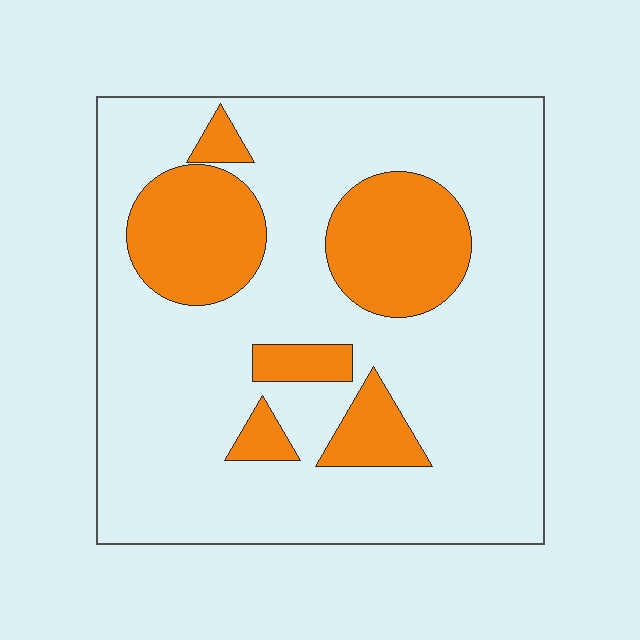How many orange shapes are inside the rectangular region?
6.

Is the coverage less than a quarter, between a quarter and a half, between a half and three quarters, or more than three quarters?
Less than a quarter.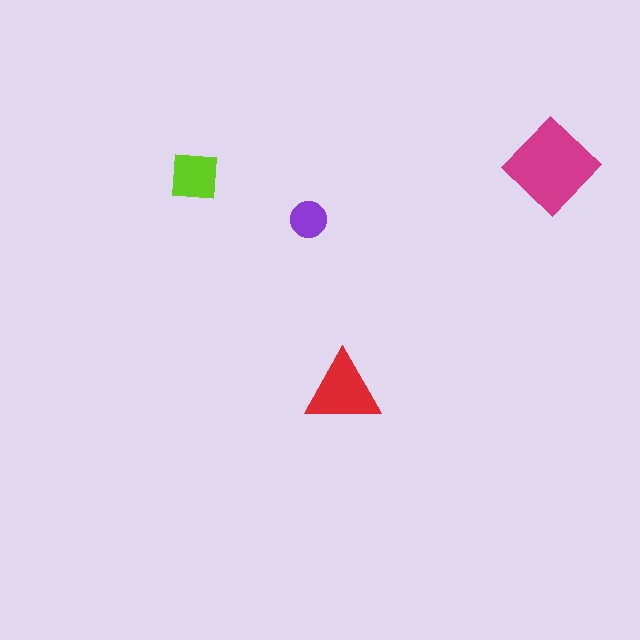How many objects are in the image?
There are 4 objects in the image.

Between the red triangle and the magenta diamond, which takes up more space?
The magenta diamond.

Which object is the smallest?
The purple circle.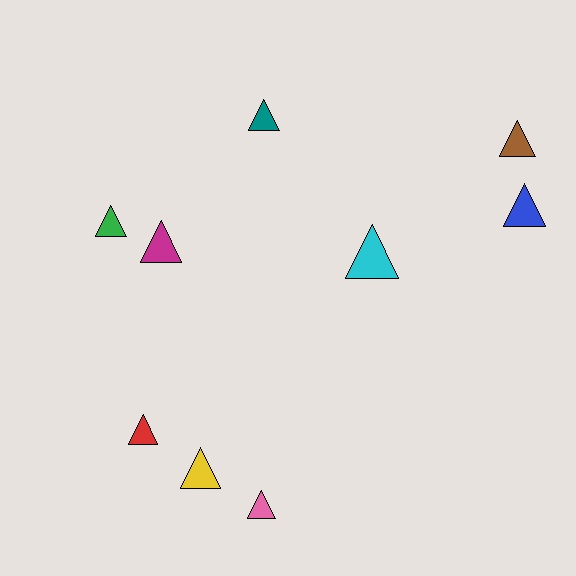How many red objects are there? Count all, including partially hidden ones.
There is 1 red object.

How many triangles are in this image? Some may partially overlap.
There are 9 triangles.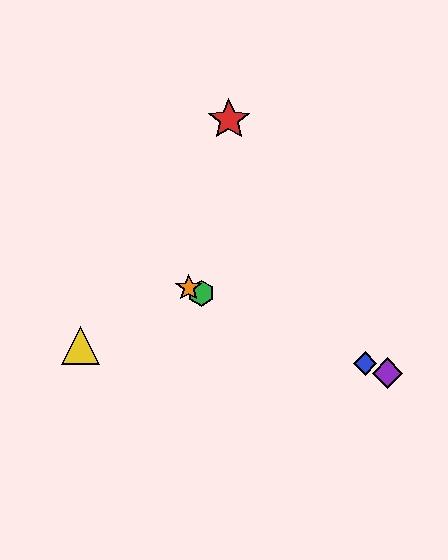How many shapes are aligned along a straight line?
4 shapes (the blue diamond, the green hexagon, the purple diamond, the orange star) are aligned along a straight line.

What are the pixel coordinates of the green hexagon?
The green hexagon is at (201, 293).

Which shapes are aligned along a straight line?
The blue diamond, the green hexagon, the purple diamond, the orange star are aligned along a straight line.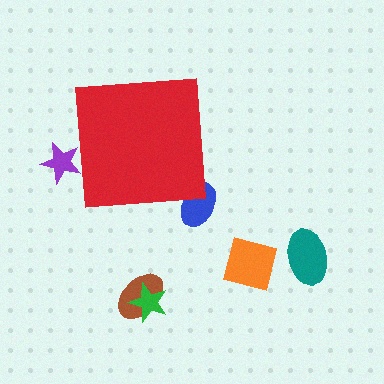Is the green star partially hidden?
No, the green star is fully visible.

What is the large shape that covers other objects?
A red square.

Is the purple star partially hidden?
Yes, the purple star is partially hidden behind the red square.